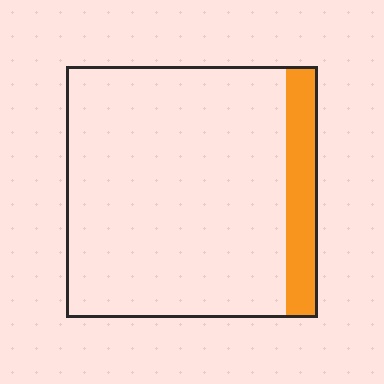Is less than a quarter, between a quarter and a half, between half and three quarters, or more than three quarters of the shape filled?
Less than a quarter.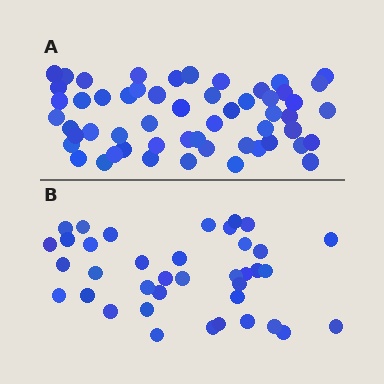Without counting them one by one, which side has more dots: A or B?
Region A (the top region) has more dots.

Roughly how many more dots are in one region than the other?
Region A has approximately 15 more dots than region B.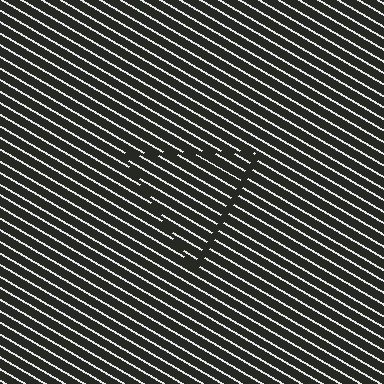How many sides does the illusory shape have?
3 sides — the line-ends trace a triangle.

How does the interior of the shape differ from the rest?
The interior of the shape contains the same grating, shifted by half a period — the contour is defined by the phase discontinuity where line-ends from the inner and outer gratings abut.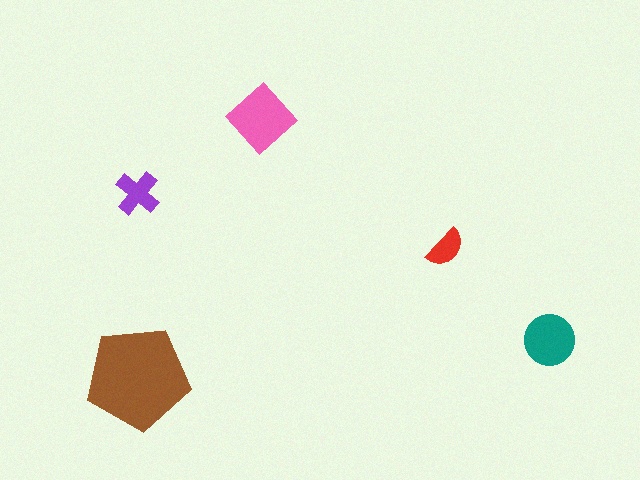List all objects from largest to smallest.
The brown pentagon, the pink diamond, the teal circle, the purple cross, the red semicircle.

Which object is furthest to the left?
The purple cross is leftmost.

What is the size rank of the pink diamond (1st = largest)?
2nd.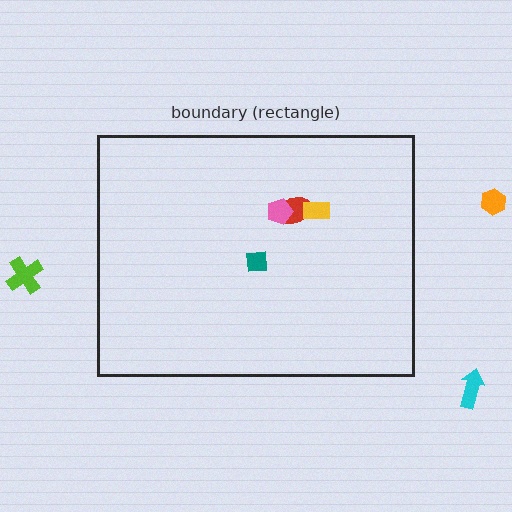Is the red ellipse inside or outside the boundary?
Inside.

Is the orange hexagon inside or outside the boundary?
Outside.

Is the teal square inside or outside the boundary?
Inside.